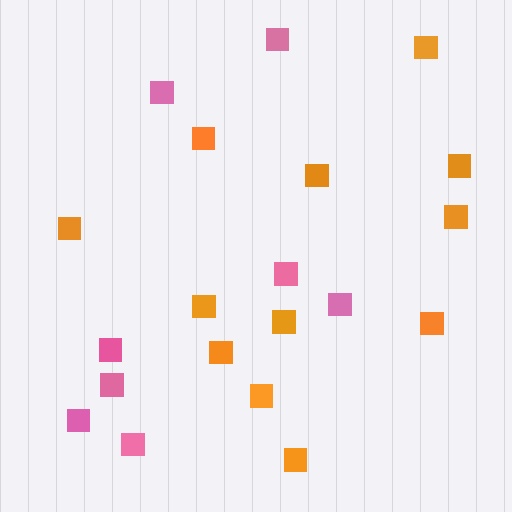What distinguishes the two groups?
There are 2 groups: one group of pink squares (8) and one group of orange squares (12).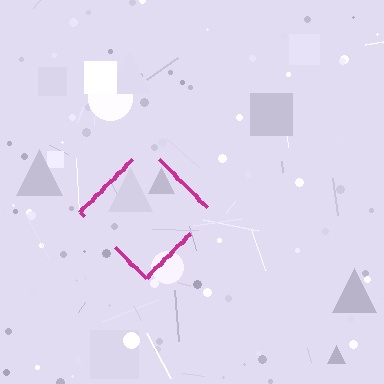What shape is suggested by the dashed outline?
The dashed outline suggests a diamond.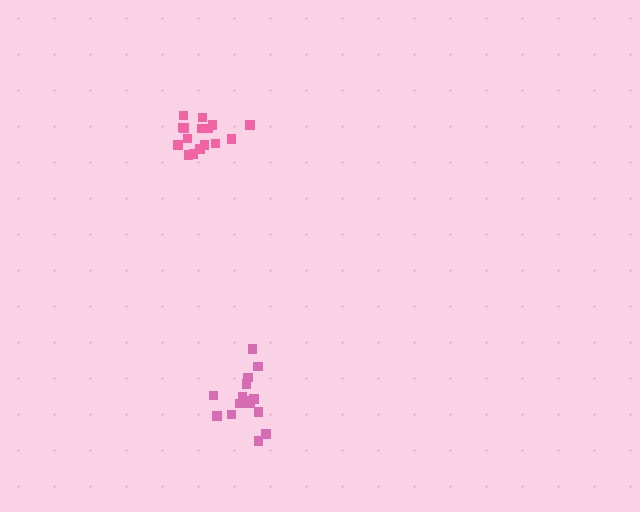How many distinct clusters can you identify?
There are 2 distinct clusters.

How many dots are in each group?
Group 1: 16 dots, Group 2: 15 dots (31 total).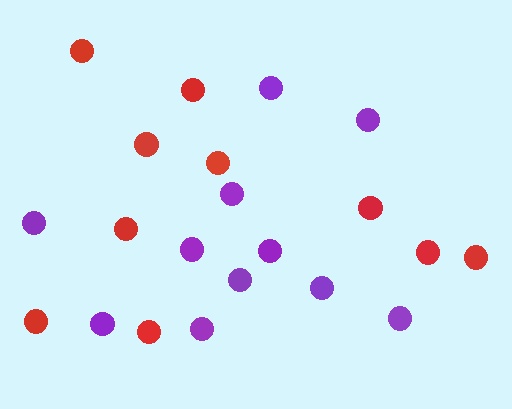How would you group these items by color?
There are 2 groups: one group of purple circles (11) and one group of red circles (10).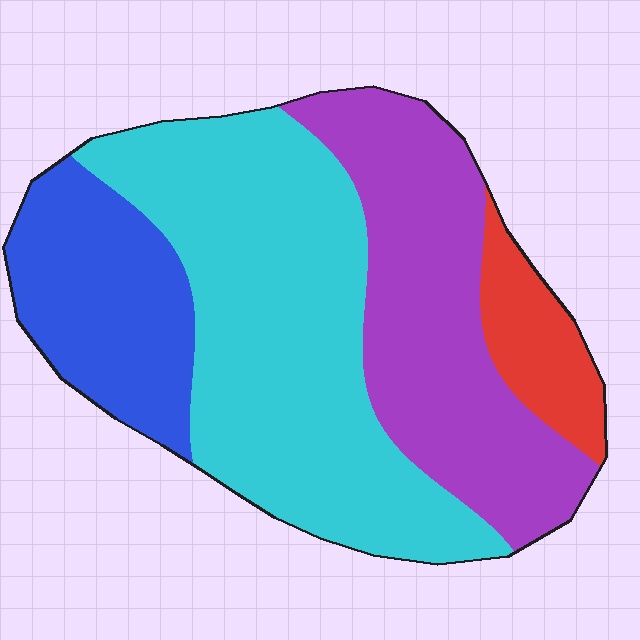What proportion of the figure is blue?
Blue covers roughly 20% of the figure.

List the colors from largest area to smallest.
From largest to smallest: cyan, purple, blue, red.